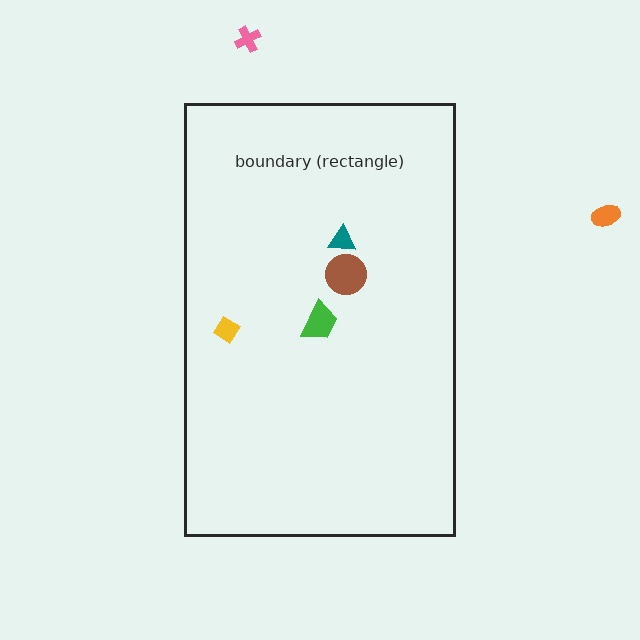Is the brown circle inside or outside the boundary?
Inside.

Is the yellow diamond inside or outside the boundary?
Inside.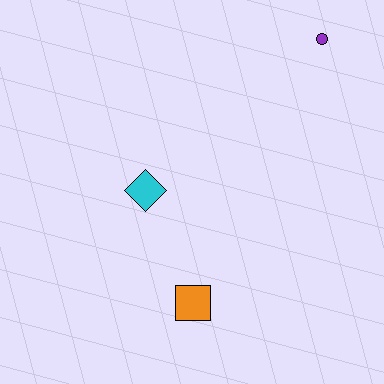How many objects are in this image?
There are 3 objects.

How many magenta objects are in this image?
There are no magenta objects.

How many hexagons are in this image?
There are no hexagons.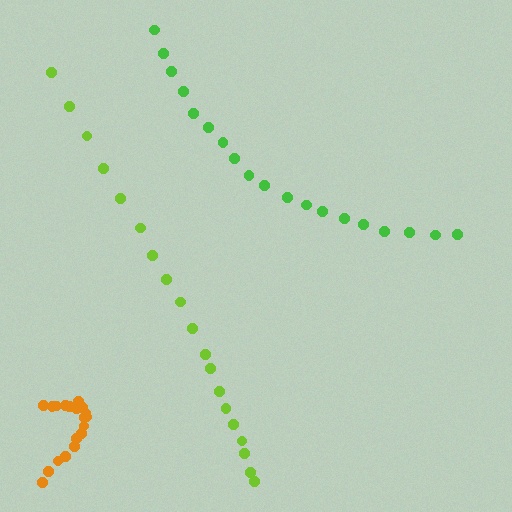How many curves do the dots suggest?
There are 3 distinct paths.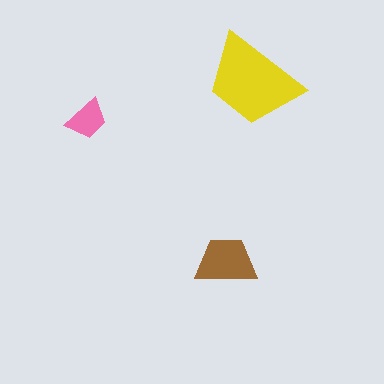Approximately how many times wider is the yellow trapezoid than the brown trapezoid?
About 1.5 times wider.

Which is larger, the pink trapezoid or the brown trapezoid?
The brown one.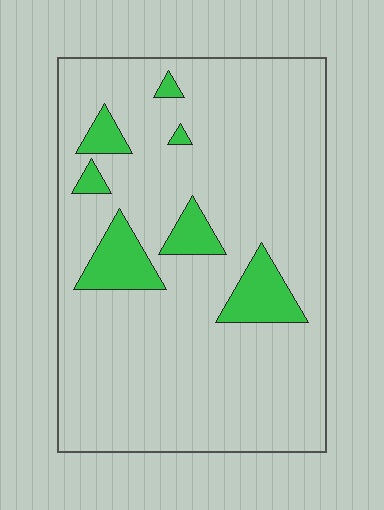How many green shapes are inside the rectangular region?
7.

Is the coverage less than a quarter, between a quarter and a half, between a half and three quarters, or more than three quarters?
Less than a quarter.